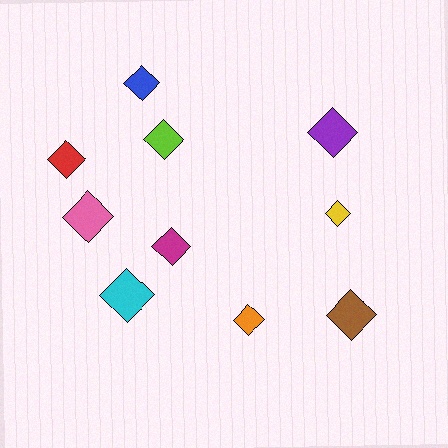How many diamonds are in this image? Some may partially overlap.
There are 10 diamonds.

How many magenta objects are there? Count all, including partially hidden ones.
There is 1 magenta object.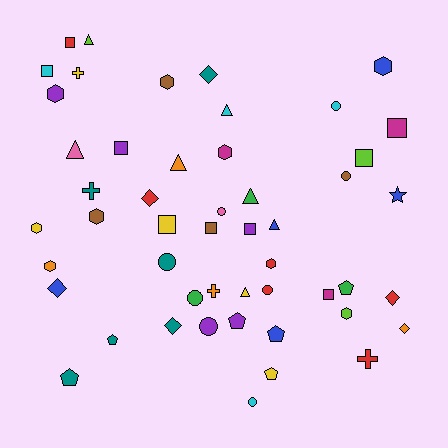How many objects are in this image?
There are 50 objects.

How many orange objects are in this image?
There are 4 orange objects.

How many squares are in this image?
There are 9 squares.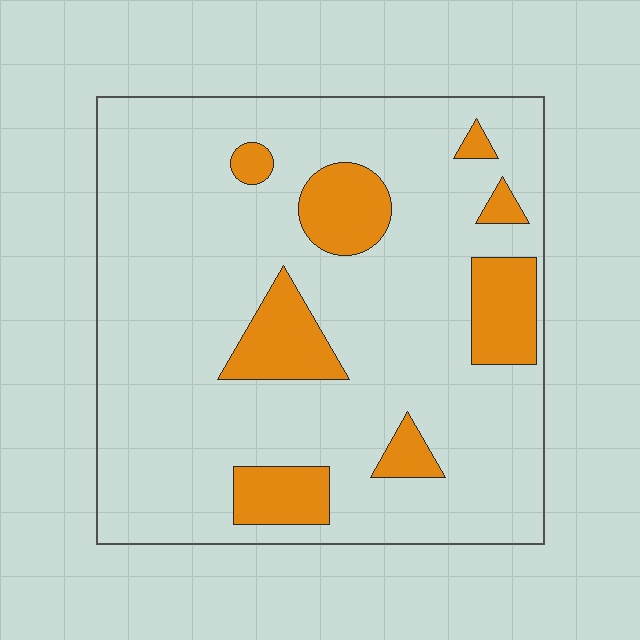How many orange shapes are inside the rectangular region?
8.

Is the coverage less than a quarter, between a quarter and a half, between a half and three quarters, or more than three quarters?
Less than a quarter.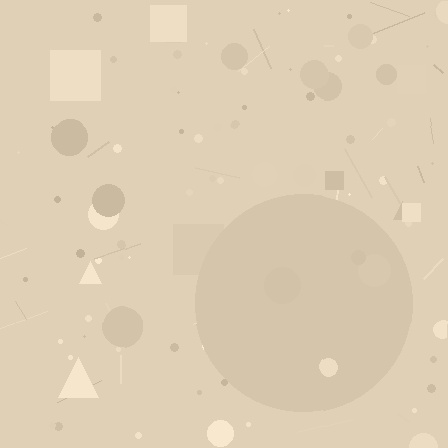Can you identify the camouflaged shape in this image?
The camouflaged shape is a circle.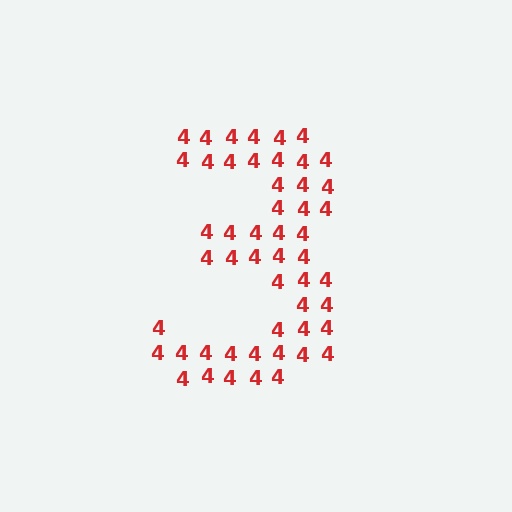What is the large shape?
The large shape is the digit 3.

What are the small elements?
The small elements are digit 4's.